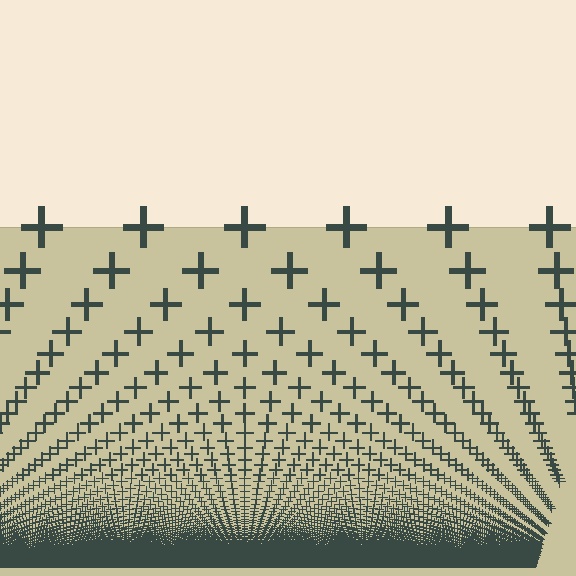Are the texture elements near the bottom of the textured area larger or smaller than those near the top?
Smaller. The gradient is inverted — elements near the bottom are smaller and denser.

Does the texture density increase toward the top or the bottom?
Density increases toward the bottom.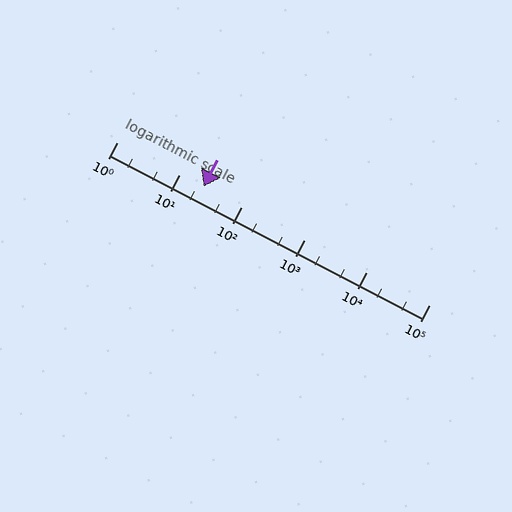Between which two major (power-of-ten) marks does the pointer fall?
The pointer is between 10 and 100.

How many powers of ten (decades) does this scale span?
The scale spans 5 decades, from 1 to 100000.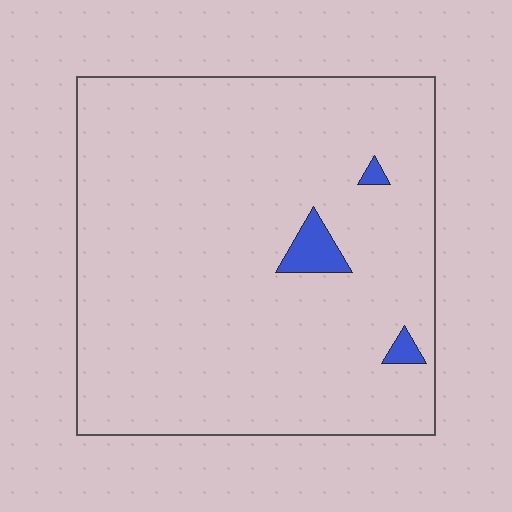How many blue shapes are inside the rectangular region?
3.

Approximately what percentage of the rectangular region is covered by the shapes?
Approximately 5%.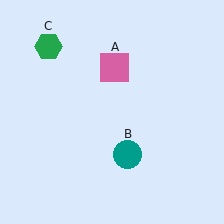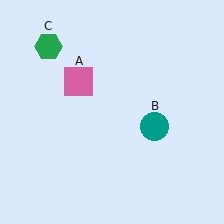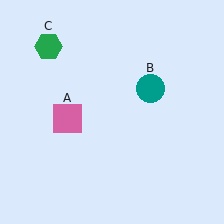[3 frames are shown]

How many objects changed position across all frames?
2 objects changed position: pink square (object A), teal circle (object B).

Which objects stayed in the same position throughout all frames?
Green hexagon (object C) remained stationary.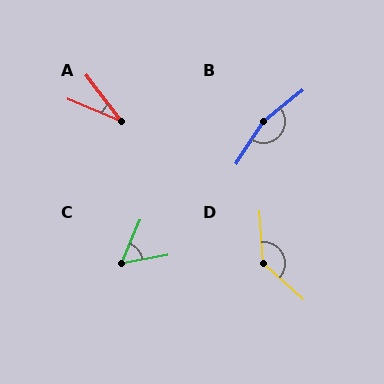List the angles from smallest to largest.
A (30°), C (56°), D (136°), B (162°).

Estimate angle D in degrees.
Approximately 136 degrees.